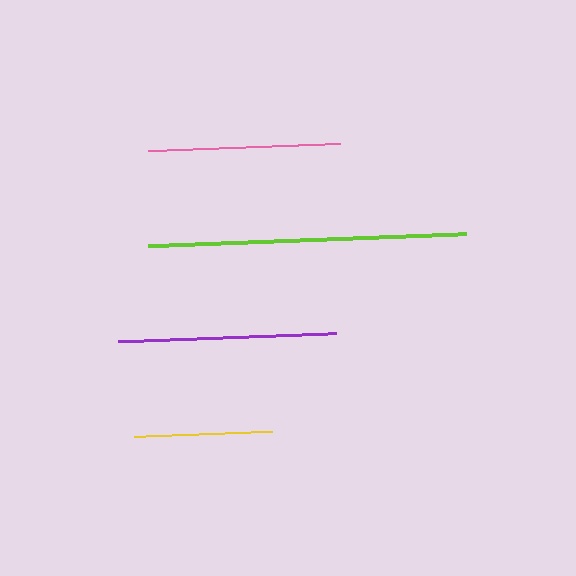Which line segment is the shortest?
The yellow line is the shortest at approximately 139 pixels.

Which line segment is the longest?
The lime line is the longest at approximately 318 pixels.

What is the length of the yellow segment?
The yellow segment is approximately 139 pixels long.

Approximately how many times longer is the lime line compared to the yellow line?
The lime line is approximately 2.3 times the length of the yellow line.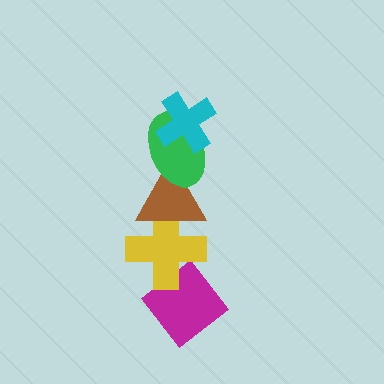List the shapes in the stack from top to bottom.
From top to bottom: the cyan cross, the green ellipse, the brown triangle, the yellow cross, the magenta diamond.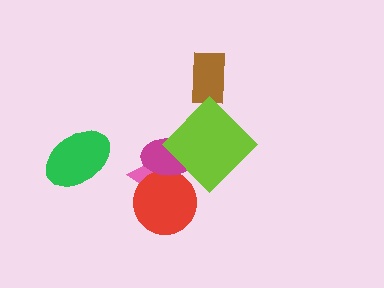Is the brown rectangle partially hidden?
No, no other shape covers it.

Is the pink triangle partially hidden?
Yes, it is partially covered by another shape.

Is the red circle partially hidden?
Yes, it is partially covered by another shape.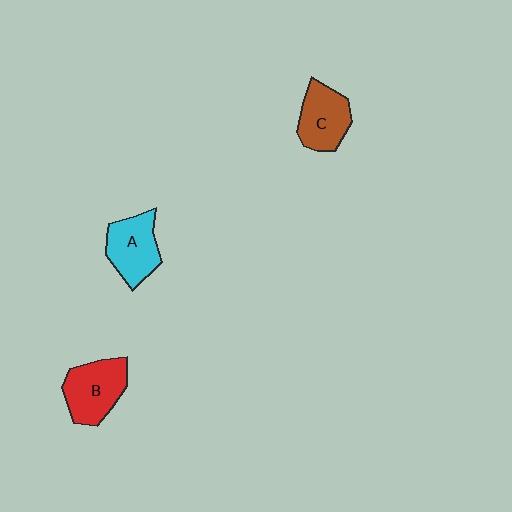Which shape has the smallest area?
Shape C (brown).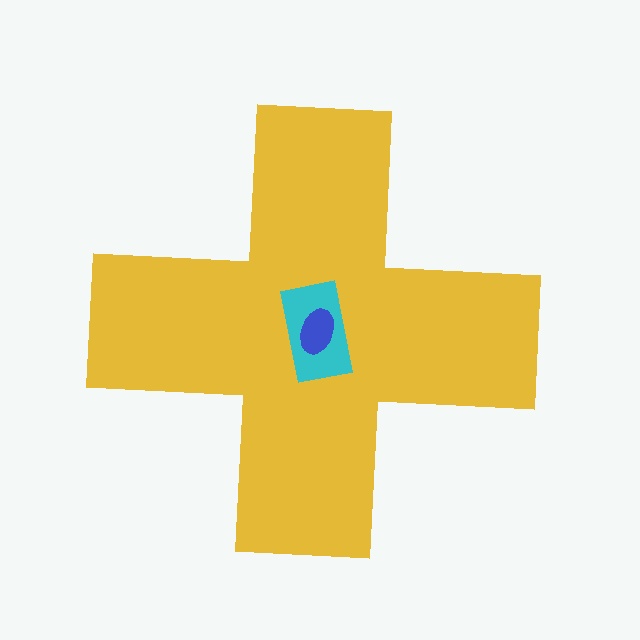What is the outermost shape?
The yellow cross.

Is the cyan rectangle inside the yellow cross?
Yes.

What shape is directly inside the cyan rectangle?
The blue ellipse.